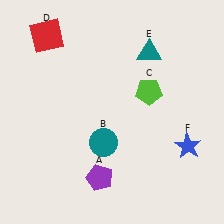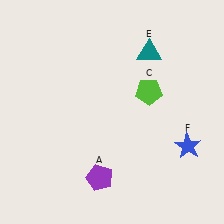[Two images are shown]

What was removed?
The teal circle (B), the red square (D) were removed in Image 2.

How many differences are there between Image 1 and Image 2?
There are 2 differences between the two images.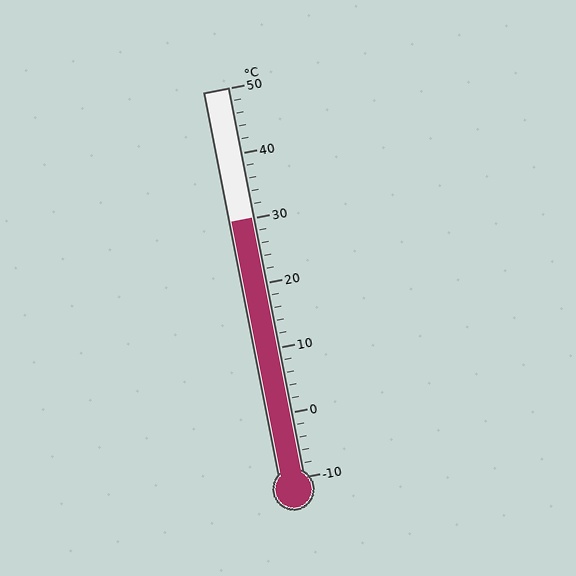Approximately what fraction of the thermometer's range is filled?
The thermometer is filled to approximately 65% of its range.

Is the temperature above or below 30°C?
The temperature is at 30°C.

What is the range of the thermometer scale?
The thermometer scale ranges from -10°C to 50°C.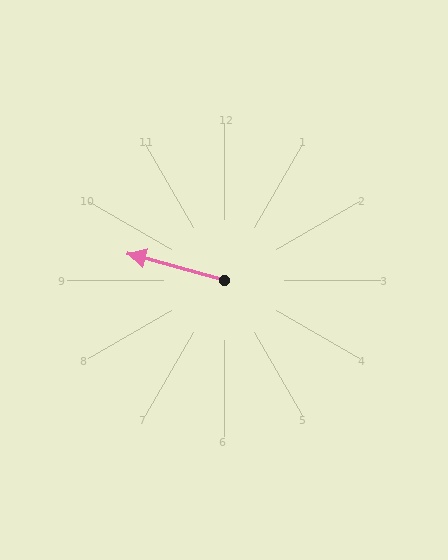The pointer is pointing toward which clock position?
Roughly 10 o'clock.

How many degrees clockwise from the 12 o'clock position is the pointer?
Approximately 285 degrees.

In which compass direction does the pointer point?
West.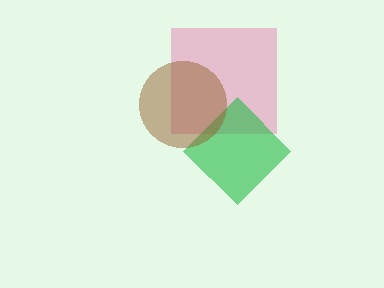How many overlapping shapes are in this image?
There are 3 overlapping shapes in the image.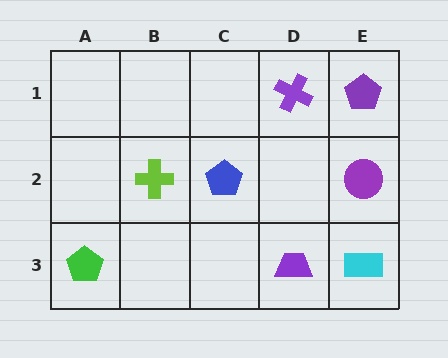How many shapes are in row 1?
2 shapes.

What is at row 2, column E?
A purple circle.